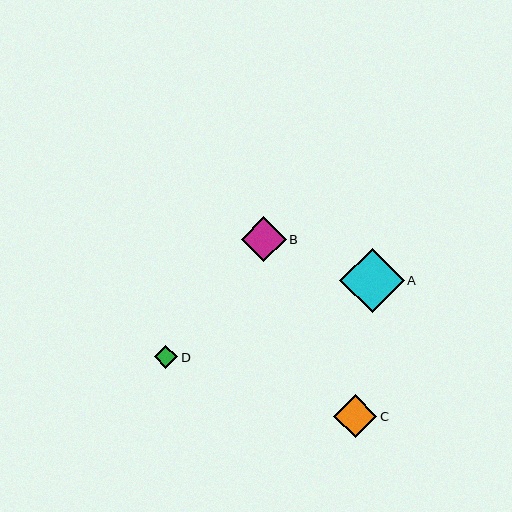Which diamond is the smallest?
Diamond D is the smallest with a size of approximately 23 pixels.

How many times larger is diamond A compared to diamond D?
Diamond A is approximately 2.8 times the size of diamond D.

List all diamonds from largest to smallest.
From largest to smallest: A, B, C, D.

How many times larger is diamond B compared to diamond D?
Diamond B is approximately 1.9 times the size of diamond D.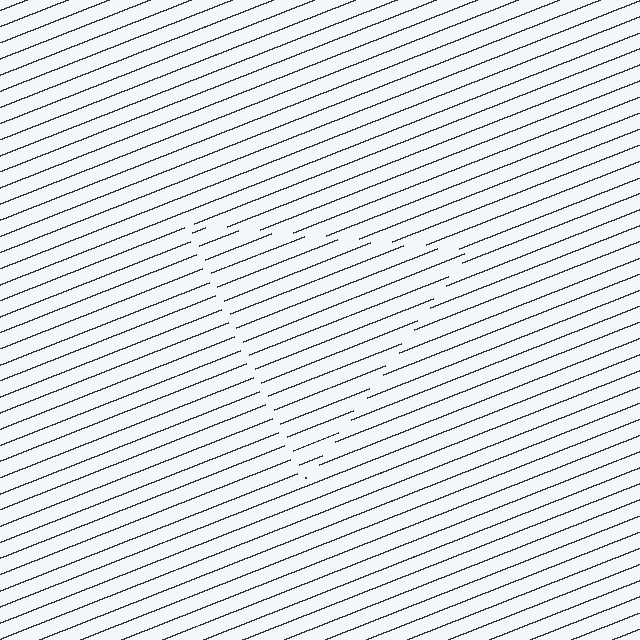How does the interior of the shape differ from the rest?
The interior of the shape contains the same grating, shifted by half a period — the contour is defined by the phase discontinuity where line-ends from the inner and outer gratings abut.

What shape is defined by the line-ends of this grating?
An illusory triangle. The interior of the shape contains the same grating, shifted by half a period — the contour is defined by the phase discontinuity where line-ends from the inner and outer gratings abut.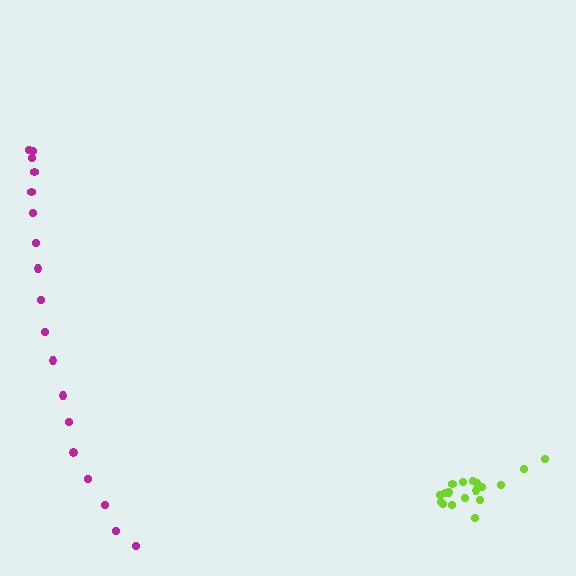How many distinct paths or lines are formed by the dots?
There are 2 distinct paths.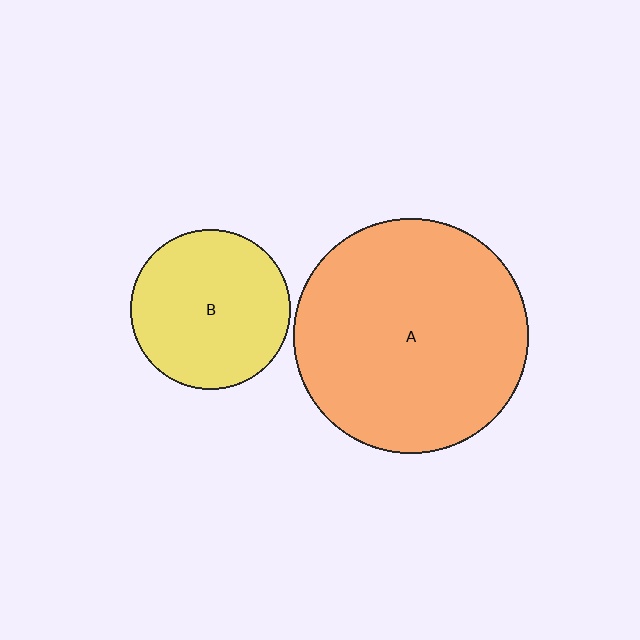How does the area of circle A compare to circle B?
Approximately 2.1 times.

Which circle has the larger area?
Circle A (orange).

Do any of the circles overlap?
No, none of the circles overlap.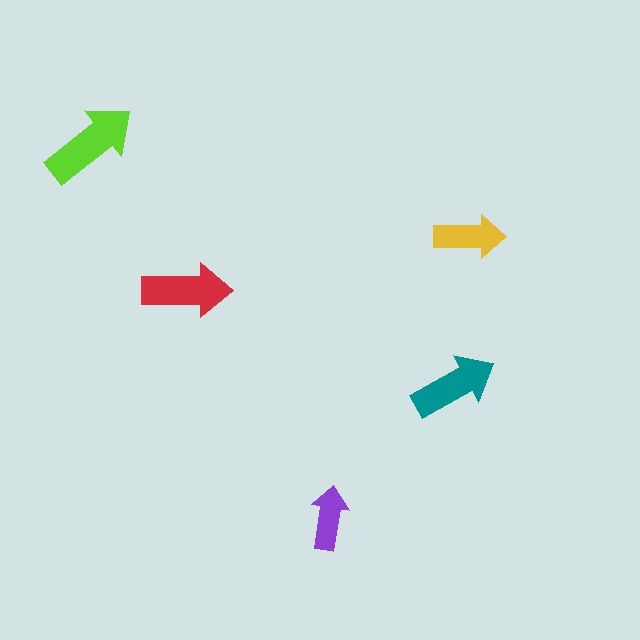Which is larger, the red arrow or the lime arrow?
The lime one.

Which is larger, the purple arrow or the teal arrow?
The teal one.